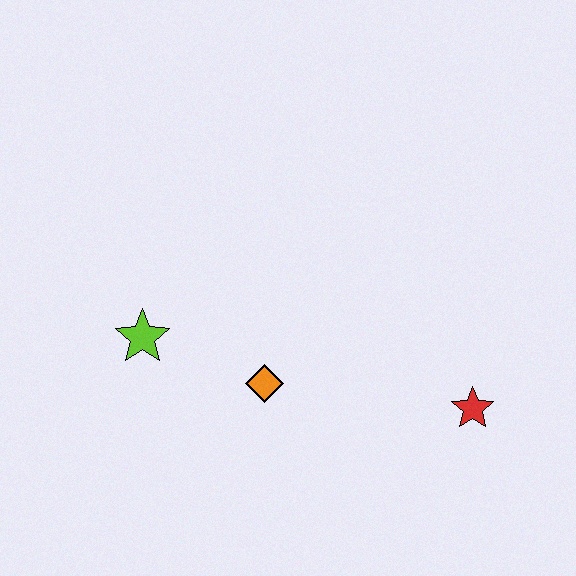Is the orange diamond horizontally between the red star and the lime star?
Yes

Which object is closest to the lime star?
The orange diamond is closest to the lime star.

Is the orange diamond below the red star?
No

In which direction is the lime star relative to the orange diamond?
The lime star is to the left of the orange diamond.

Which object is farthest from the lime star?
The red star is farthest from the lime star.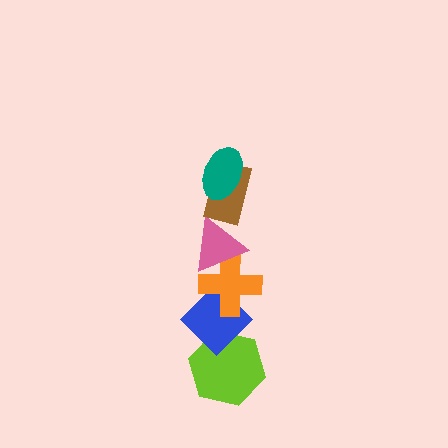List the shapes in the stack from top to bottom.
From top to bottom: the teal ellipse, the brown rectangle, the pink triangle, the orange cross, the blue diamond, the lime hexagon.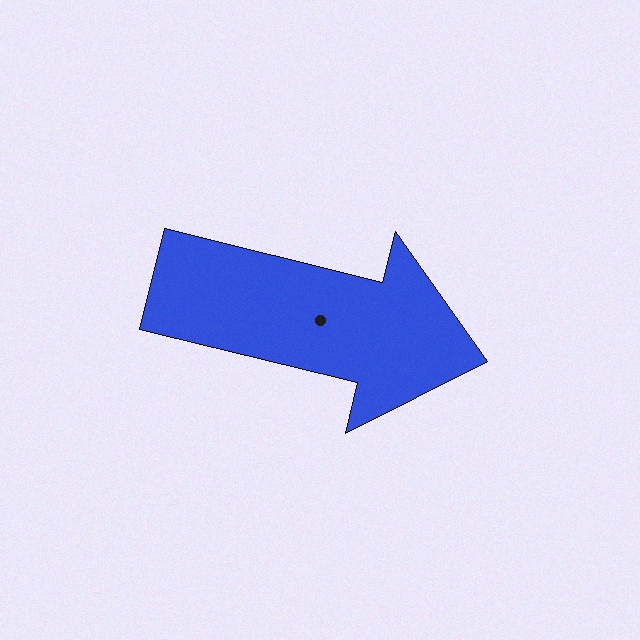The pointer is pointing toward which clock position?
Roughly 3 o'clock.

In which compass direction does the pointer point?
East.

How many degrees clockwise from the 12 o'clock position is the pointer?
Approximately 104 degrees.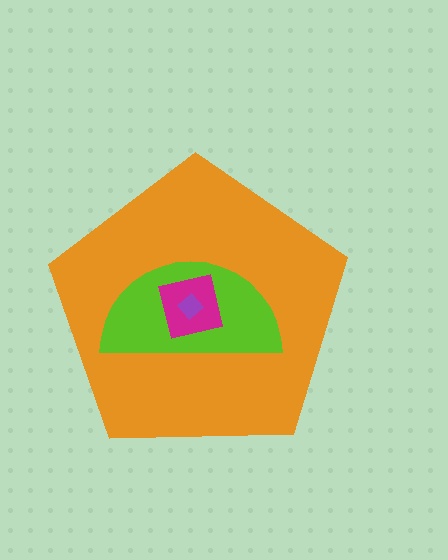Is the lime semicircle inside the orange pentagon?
Yes.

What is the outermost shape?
The orange pentagon.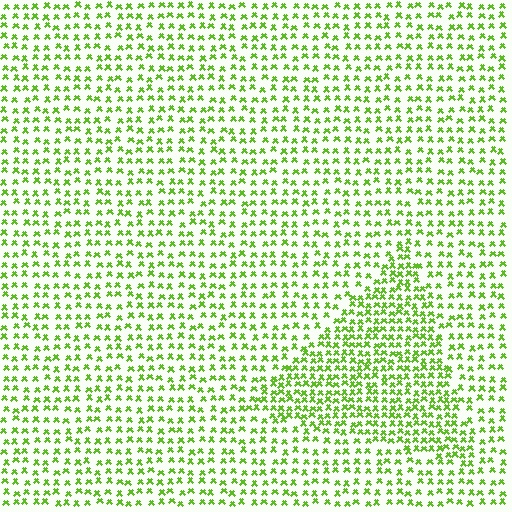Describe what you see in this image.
The image contains small lime elements arranged at two different densities. A triangle-shaped region is visible where the elements are more densely packed than the surrounding area.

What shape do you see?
I see a triangle.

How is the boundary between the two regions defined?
The boundary is defined by a change in element density (approximately 1.7x ratio). All elements are the same color, size, and shape.